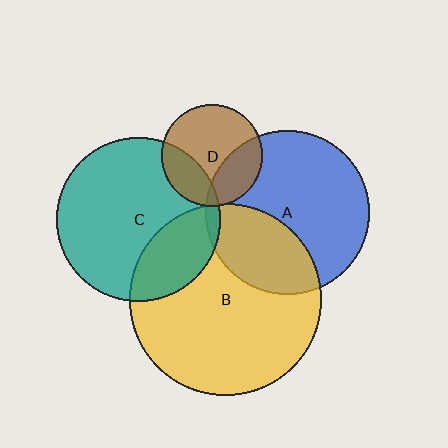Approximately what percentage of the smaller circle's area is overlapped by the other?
Approximately 25%.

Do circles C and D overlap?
Yes.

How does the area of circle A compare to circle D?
Approximately 2.6 times.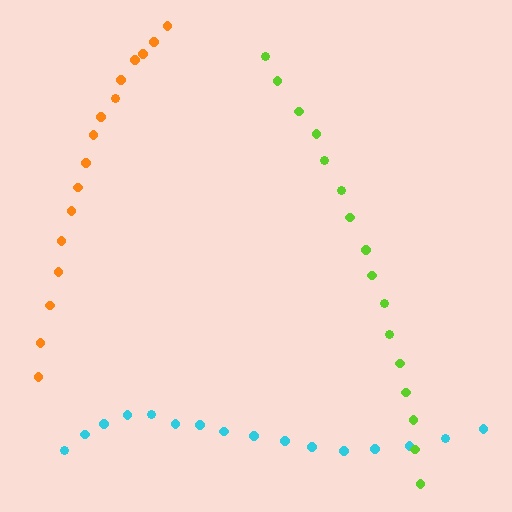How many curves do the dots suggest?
There are 3 distinct paths.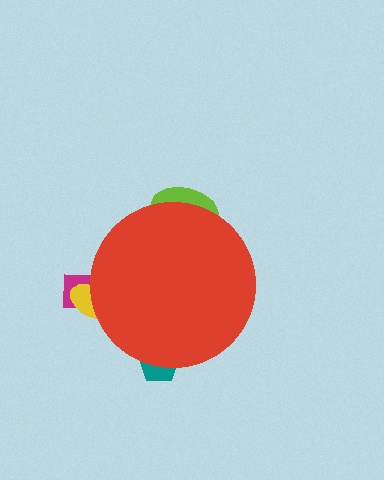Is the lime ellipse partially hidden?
Yes, the lime ellipse is partially hidden behind the red circle.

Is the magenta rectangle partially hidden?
Yes, the magenta rectangle is partially hidden behind the red circle.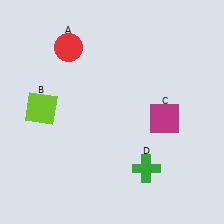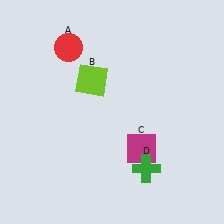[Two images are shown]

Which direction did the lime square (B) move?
The lime square (B) moved right.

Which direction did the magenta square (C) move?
The magenta square (C) moved down.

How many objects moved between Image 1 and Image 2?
2 objects moved between the two images.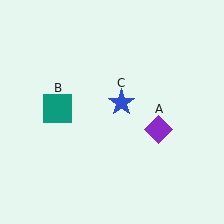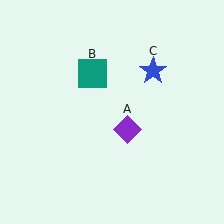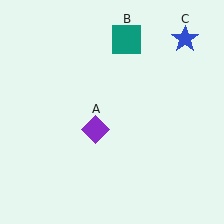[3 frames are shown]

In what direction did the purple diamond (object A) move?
The purple diamond (object A) moved left.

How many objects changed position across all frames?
3 objects changed position: purple diamond (object A), teal square (object B), blue star (object C).